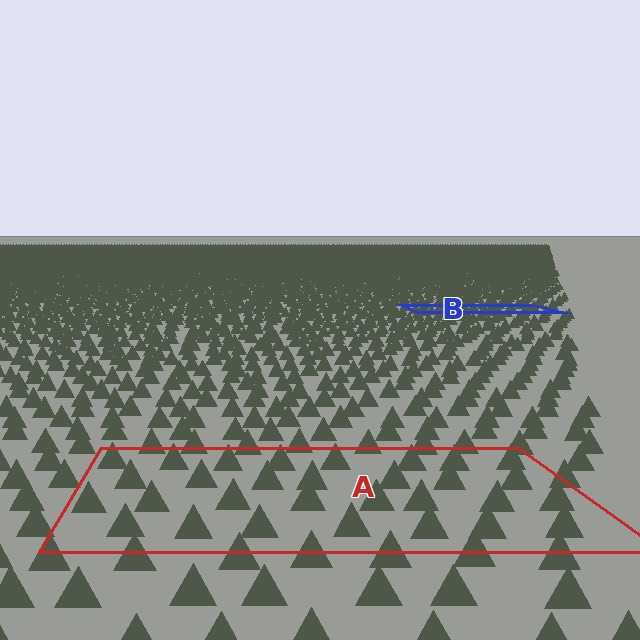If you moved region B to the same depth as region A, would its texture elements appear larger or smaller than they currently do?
They would appear larger. At a closer depth, the same texture elements are projected at a bigger on-screen size.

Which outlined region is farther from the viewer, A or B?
Region B is farther from the viewer — the texture elements inside it appear smaller and more densely packed.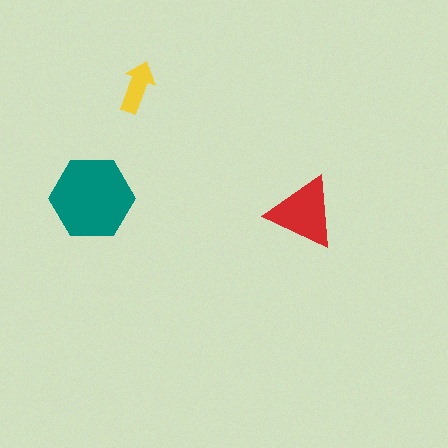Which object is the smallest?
The yellow arrow.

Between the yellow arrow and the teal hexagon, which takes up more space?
The teal hexagon.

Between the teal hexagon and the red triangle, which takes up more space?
The teal hexagon.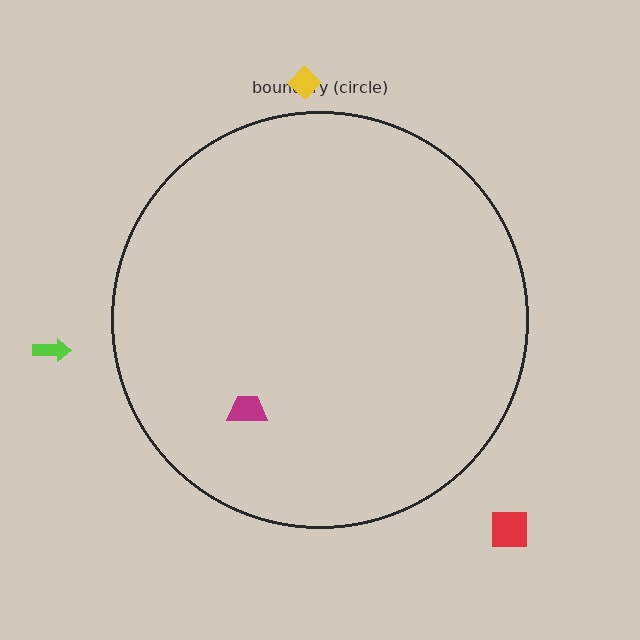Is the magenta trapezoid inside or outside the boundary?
Inside.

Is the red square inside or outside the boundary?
Outside.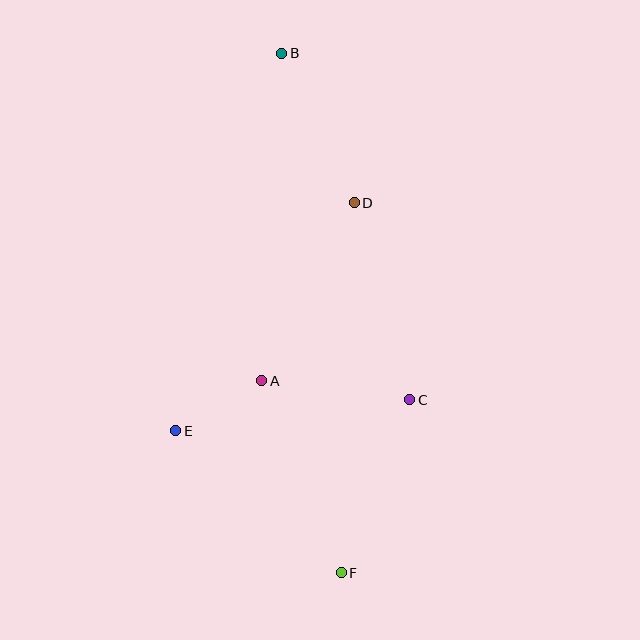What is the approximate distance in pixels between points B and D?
The distance between B and D is approximately 166 pixels.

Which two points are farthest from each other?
Points B and F are farthest from each other.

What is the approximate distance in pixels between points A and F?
The distance between A and F is approximately 208 pixels.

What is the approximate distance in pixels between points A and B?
The distance between A and B is approximately 328 pixels.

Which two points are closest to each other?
Points A and E are closest to each other.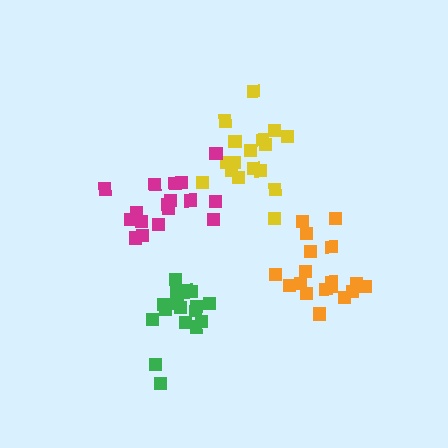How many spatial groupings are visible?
There are 4 spatial groupings.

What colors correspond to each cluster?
The clusters are colored: green, yellow, orange, magenta.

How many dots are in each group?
Group 1: 19 dots, Group 2: 17 dots, Group 3: 18 dots, Group 4: 17 dots (71 total).